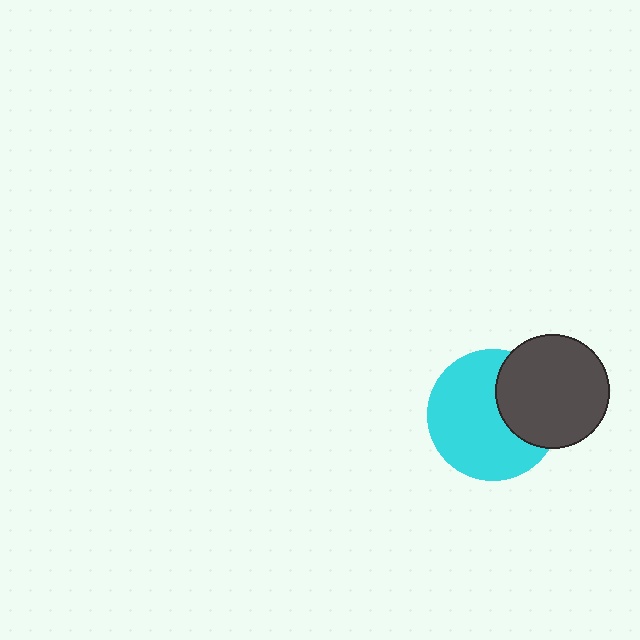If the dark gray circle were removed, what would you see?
You would see the complete cyan circle.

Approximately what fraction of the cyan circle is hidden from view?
Roughly 32% of the cyan circle is hidden behind the dark gray circle.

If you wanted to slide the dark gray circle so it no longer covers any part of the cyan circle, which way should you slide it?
Slide it right — that is the most direct way to separate the two shapes.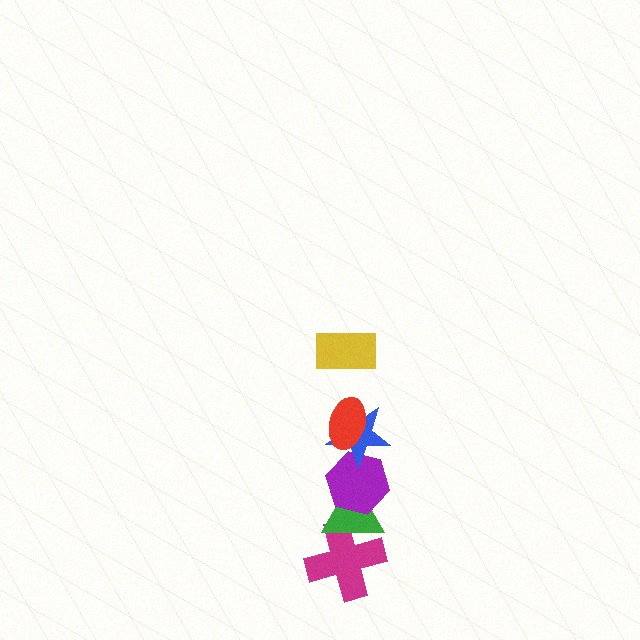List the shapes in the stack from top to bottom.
From top to bottom: the yellow rectangle, the red ellipse, the blue star, the purple hexagon, the green triangle, the magenta cross.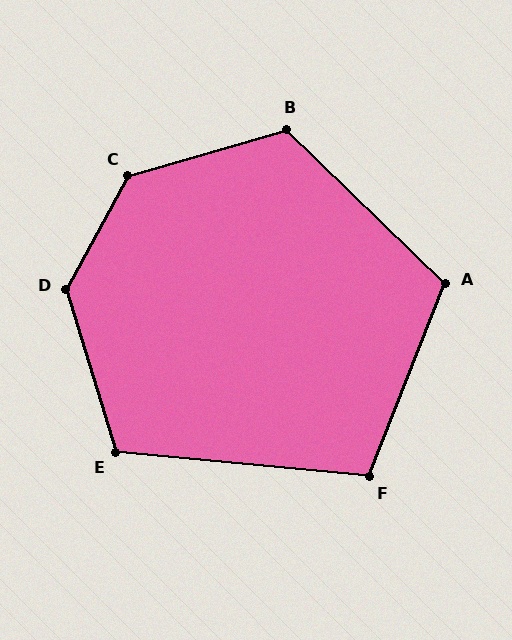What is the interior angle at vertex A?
Approximately 113 degrees (obtuse).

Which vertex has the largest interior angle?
C, at approximately 135 degrees.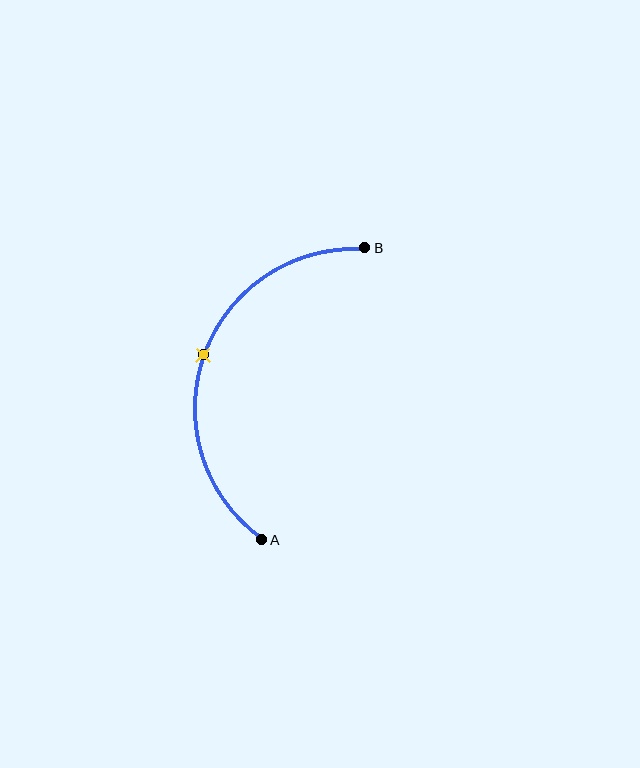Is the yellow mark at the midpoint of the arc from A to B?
Yes. The yellow mark lies on the arc at equal arc-length from both A and B — it is the arc midpoint.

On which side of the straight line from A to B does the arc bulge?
The arc bulges to the left of the straight line connecting A and B.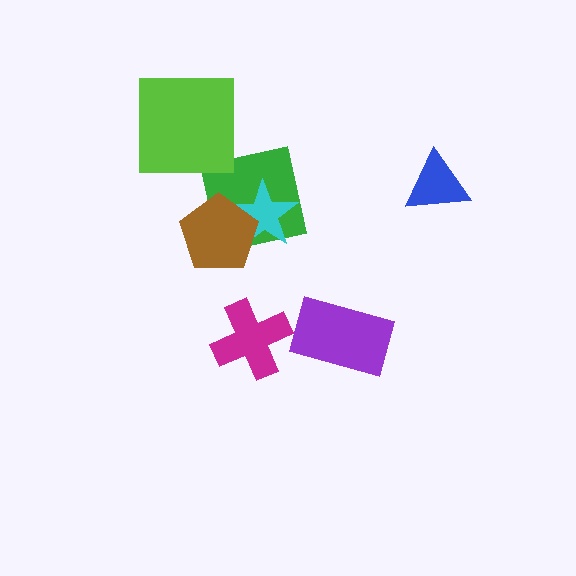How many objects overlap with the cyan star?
2 objects overlap with the cyan star.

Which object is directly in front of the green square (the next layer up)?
The cyan star is directly in front of the green square.